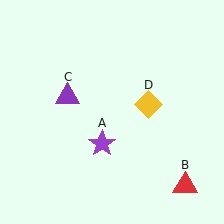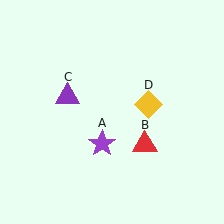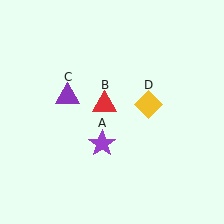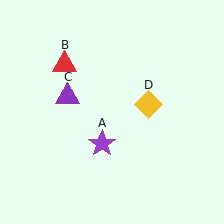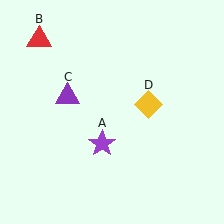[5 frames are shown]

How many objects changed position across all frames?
1 object changed position: red triangle (object B).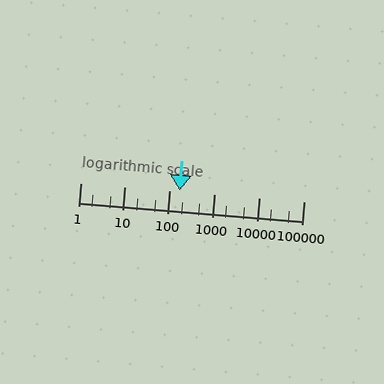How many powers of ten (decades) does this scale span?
The scale spans 5 decades, from 1 to 100000.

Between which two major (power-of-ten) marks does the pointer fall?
The pointer is between 100 and 1000.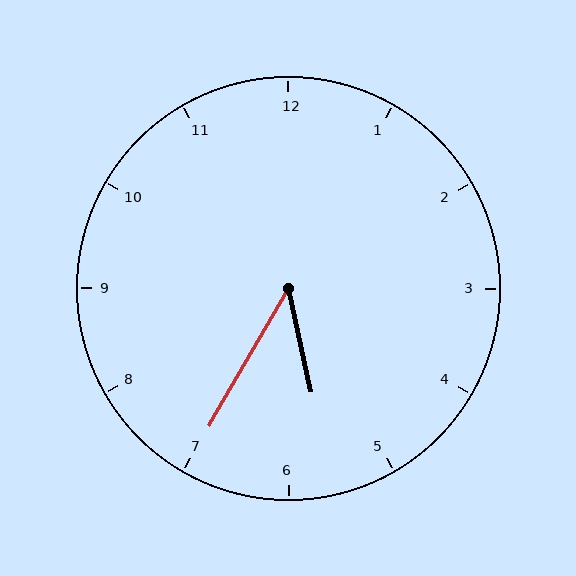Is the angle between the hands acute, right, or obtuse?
It is acute.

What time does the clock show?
5:35.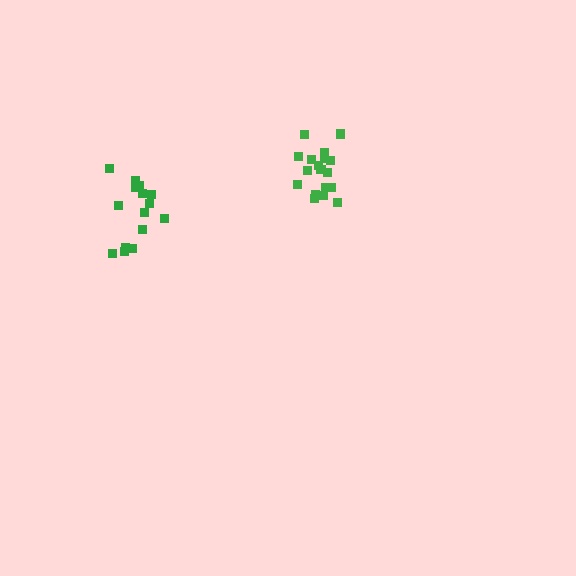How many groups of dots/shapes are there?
There are 2 groups.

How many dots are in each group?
Group 1: 18 dots, Group 2: 15 dots (33 total).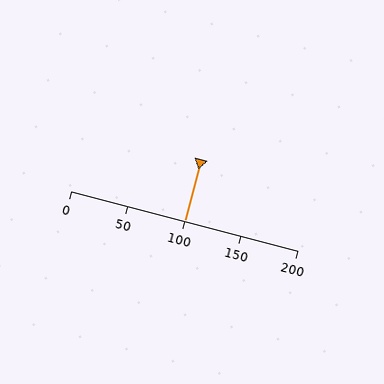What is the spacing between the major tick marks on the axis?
The major ticks are spaced 50 apart.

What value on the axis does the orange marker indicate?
The marker indicates approximately 100.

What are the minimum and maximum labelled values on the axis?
The axis runs from 0 to 200.